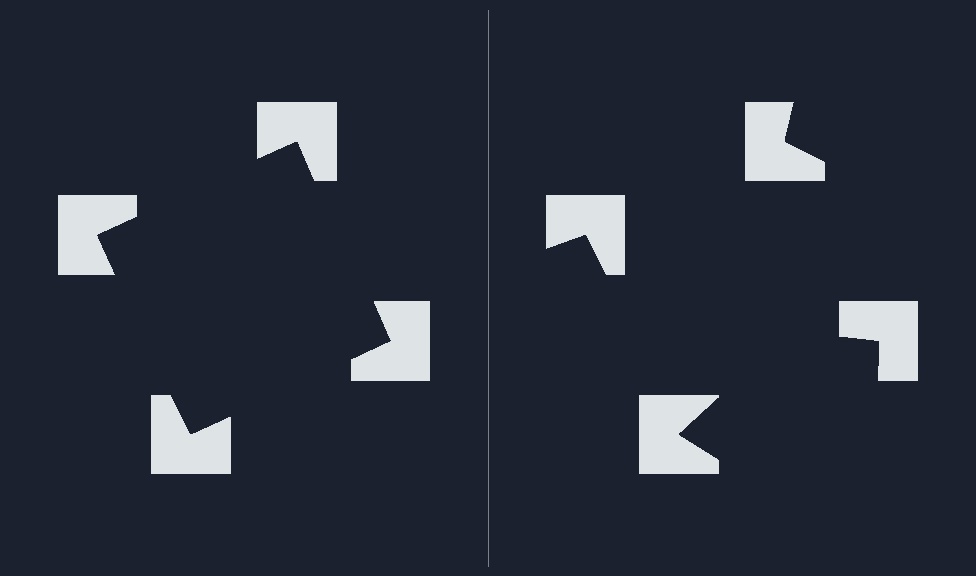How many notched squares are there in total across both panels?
8 — 4 on each side.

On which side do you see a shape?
An illusory square appears on the left side. On the right side the wedge cuts are rotated, so no coherent shape forms.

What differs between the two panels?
The notched squares are positioned identically on both sides; only the wedge orientations differ. On the left they align to a square; on the right they are misaligned.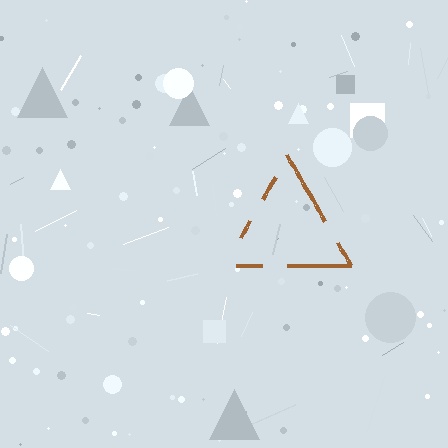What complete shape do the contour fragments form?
The contour fragments form a triangle.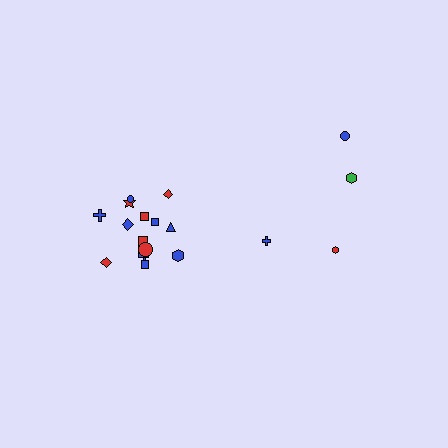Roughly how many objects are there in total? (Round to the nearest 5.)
Roughly 20 objects in total.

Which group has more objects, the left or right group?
The left group.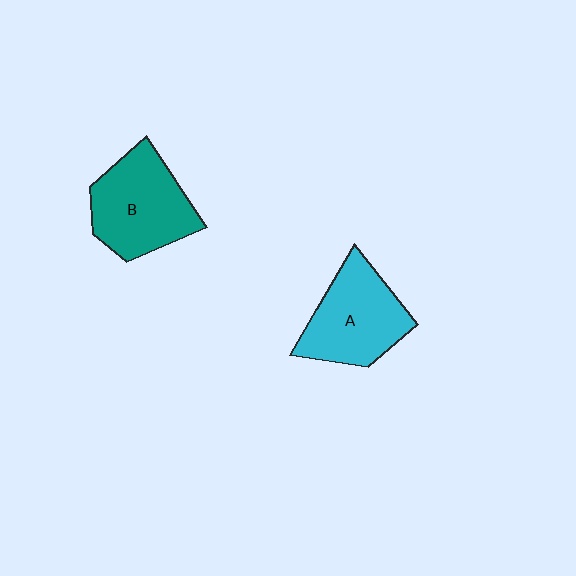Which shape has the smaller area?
Shape A (cyan).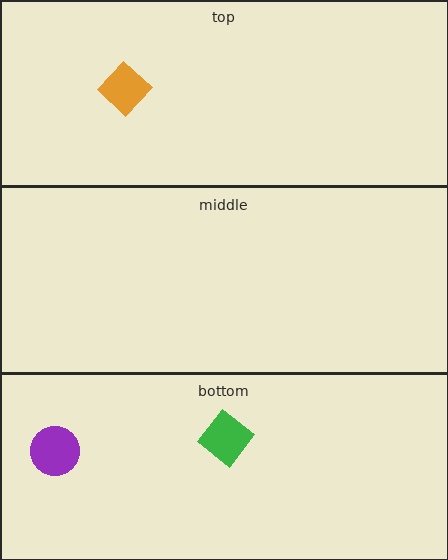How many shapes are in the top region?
1.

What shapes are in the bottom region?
The purple circle, the green diamond.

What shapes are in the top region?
The orange diamond.